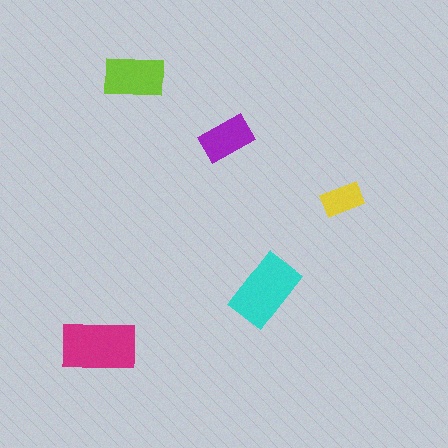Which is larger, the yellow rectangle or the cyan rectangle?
The cyan one.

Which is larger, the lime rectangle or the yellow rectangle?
The lime one.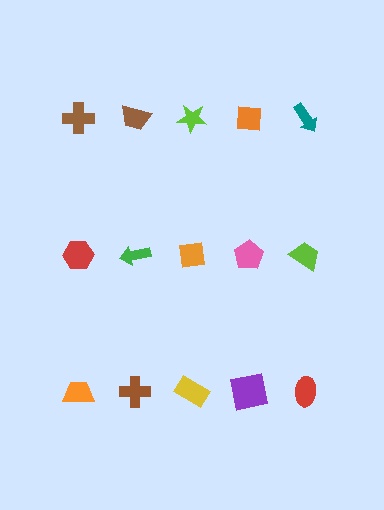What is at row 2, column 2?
A green arrow.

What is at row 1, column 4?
An orange square.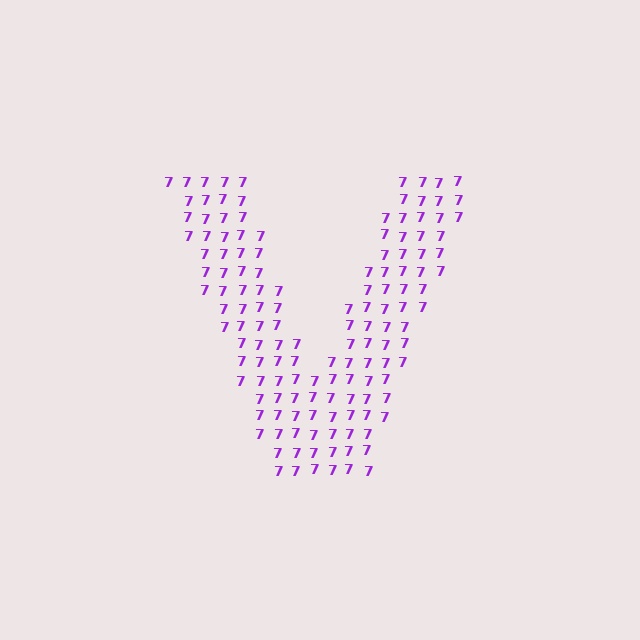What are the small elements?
The small elements are digit 7's.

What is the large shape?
The large shape is the letter V.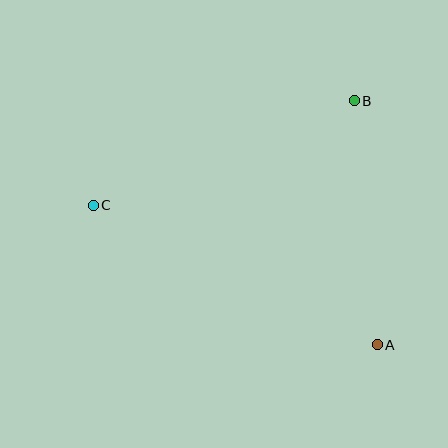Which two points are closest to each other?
Points A and B are closest to each other.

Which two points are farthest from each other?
Points A and C are farthest from each other.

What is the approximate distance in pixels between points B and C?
The distance between B and C is approximately 281 pixels.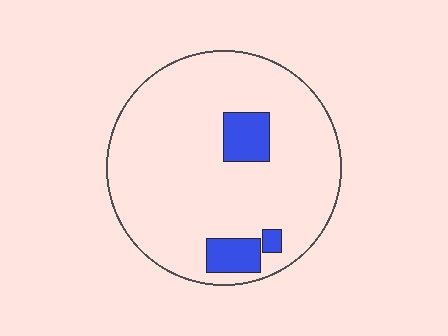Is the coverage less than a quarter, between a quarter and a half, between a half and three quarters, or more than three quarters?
Less than a quarter.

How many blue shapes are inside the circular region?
3.